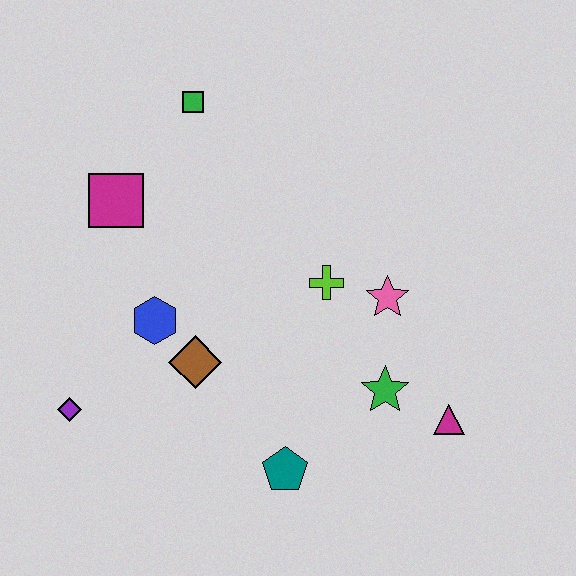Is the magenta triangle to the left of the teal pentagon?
No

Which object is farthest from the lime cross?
The purple diamond is farthest from the lime cross.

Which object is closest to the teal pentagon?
The green star is closest to the teal pentagon.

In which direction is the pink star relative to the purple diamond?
The pink star is to the right of the purple diamond.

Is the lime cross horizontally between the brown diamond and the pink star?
Yes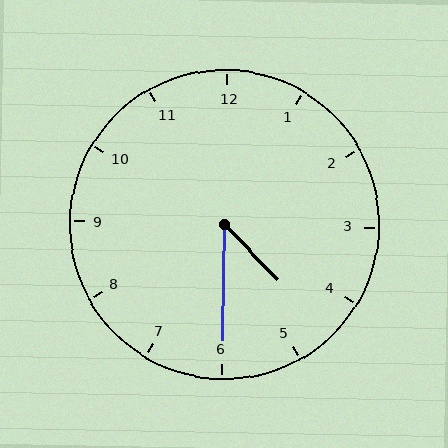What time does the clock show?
4:30.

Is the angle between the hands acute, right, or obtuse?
It is acute.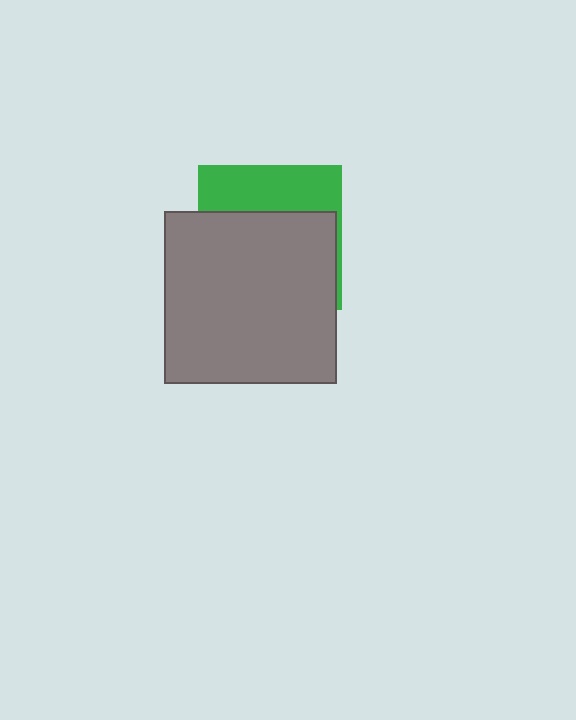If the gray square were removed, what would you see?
You would see the complete green square.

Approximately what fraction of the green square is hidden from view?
Roughly 66% of the green square is hidden behind the gray square.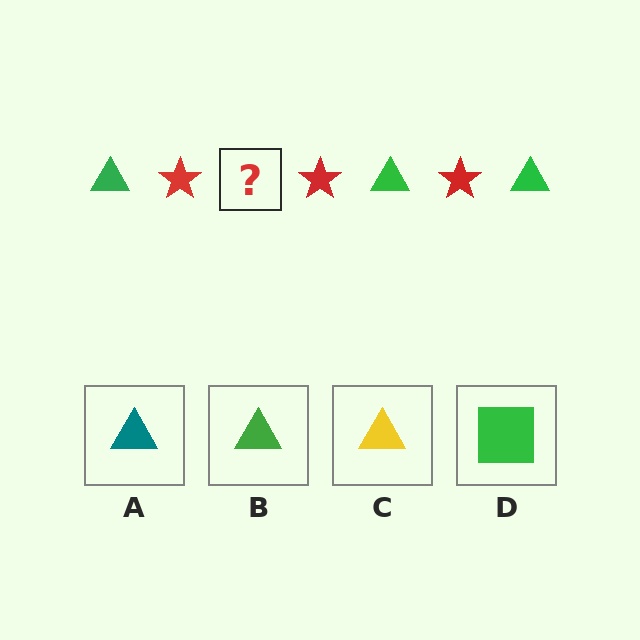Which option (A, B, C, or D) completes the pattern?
B.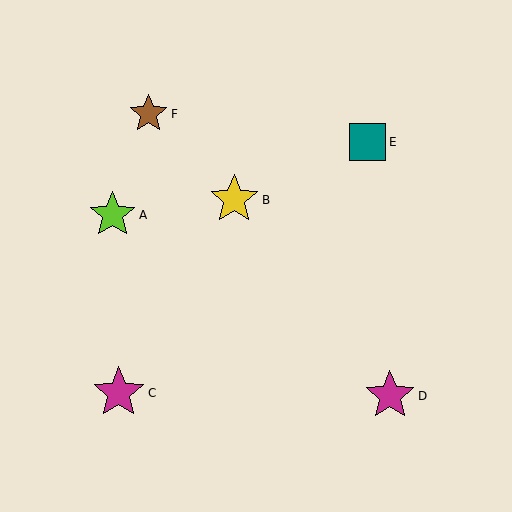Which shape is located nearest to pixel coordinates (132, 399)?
The magenta star (labeled C) at (119, 393) is nearest to that location.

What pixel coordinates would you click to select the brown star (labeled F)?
Click at (149, 114) to select the brown star F.